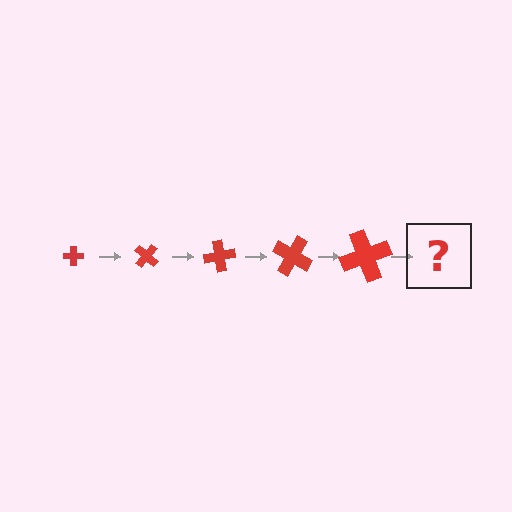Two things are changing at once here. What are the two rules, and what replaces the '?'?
The two rules are that the cross grows larger each step and it rotates 40 degrees each step. The '?' should be a cross, larger than the previous one and rotated 200 degrees from the start.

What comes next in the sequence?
The next element should be a cross, larger than the previous one and rotated 200 degrees from the start.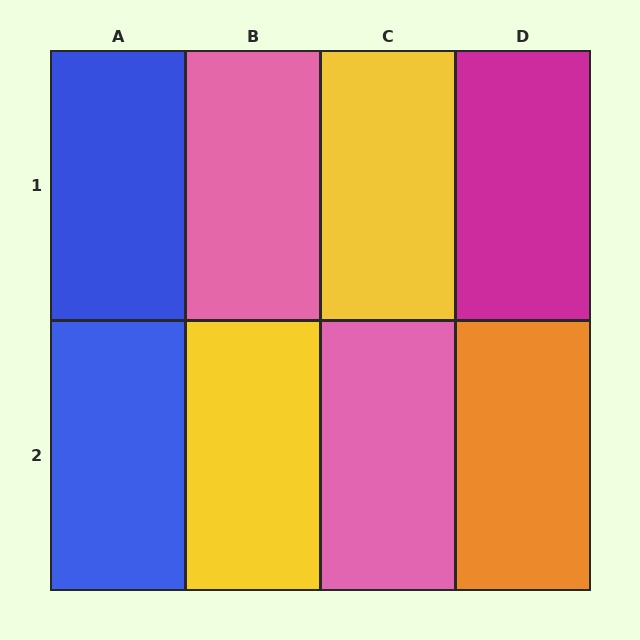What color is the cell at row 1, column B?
Pink.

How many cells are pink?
2 cells are pink.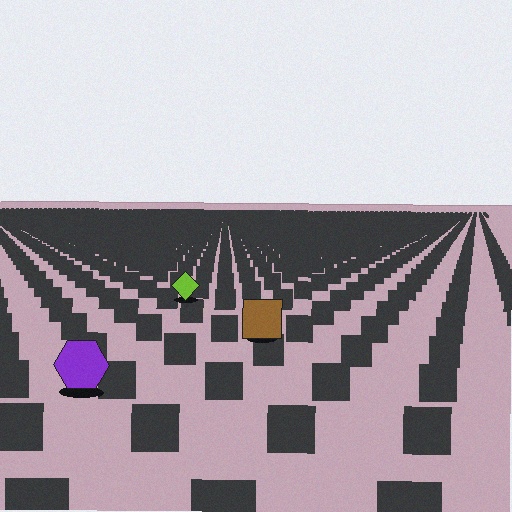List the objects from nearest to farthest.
From nearest to farthest: the purple hexagon, the brown square, the lime diamond.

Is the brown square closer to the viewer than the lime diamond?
Yes. The brown square is closer — you can tell from the texture gradient: the ground texture is coarser near it.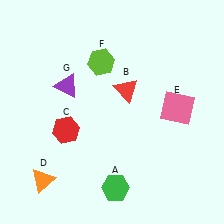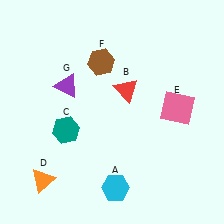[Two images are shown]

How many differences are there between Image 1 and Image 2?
There are 3 differences between the two images.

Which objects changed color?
A changed from green to cyan. C changed from red to teal. F changed from lime to brown.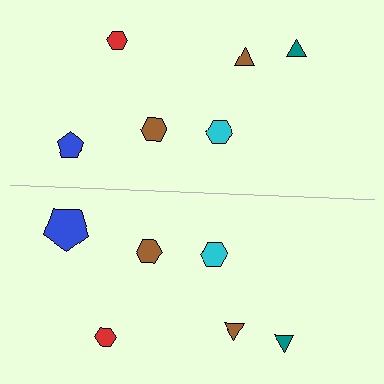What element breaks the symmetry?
The blue pentagon on the bottom side has a different size than its mirror counterpart.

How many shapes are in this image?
There are 12 shapes in this image.